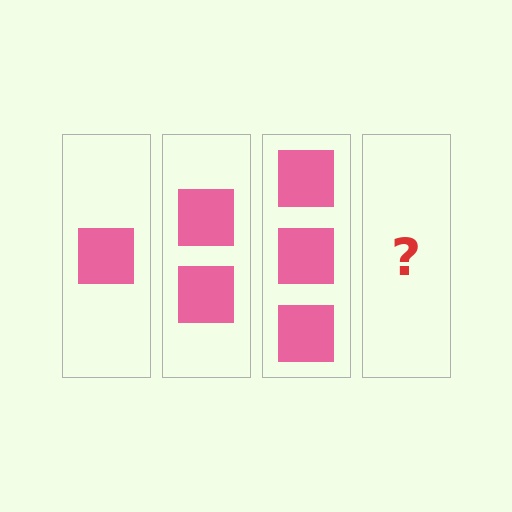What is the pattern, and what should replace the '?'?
The pattern is that each step adds one more square. The '?' should be 4 squares.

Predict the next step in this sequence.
The next step is 4 squares.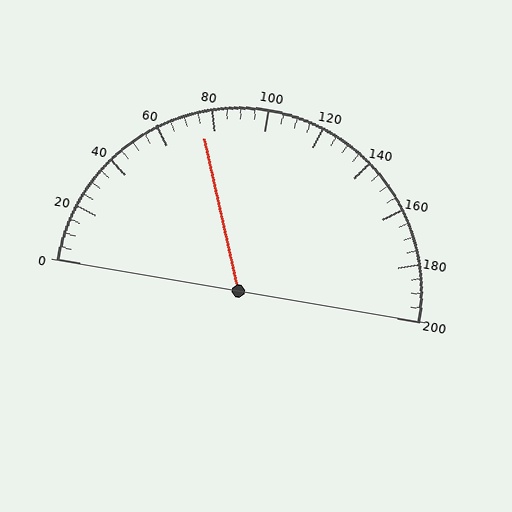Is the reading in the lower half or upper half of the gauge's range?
The reading is in the lower half of the range (0 to 200).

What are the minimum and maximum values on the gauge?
The gauge ranges from 0 to 200.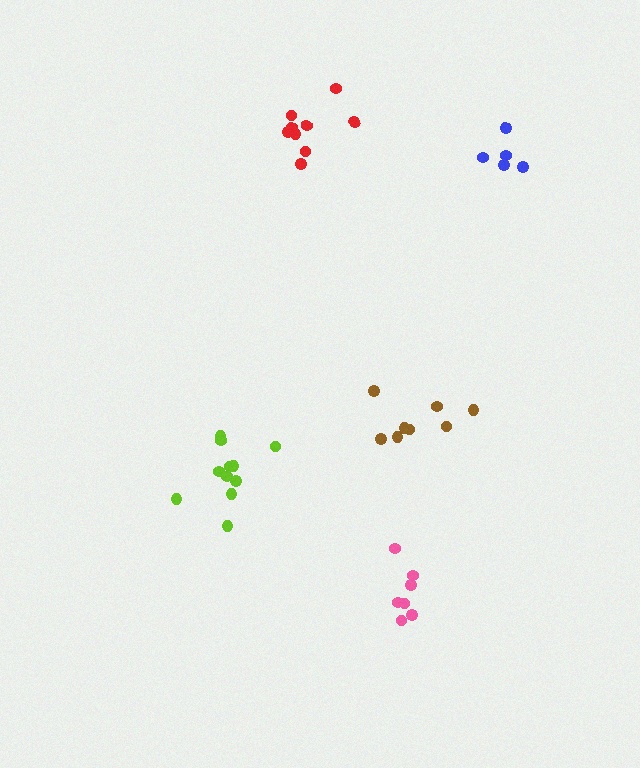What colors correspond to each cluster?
The clusters are colored: blue, red, brown, lime, pink.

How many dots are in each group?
Group 1: 5 dots, Group 2: 9 dots, Group 3: 8 dots, Group 4: 11 dots, Group 5: 7 dots (40 total).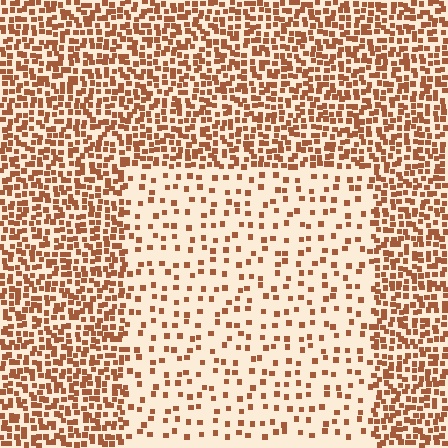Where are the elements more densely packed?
The elements are more densely packed outside the rectangle boundary.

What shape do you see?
I see a rectangle.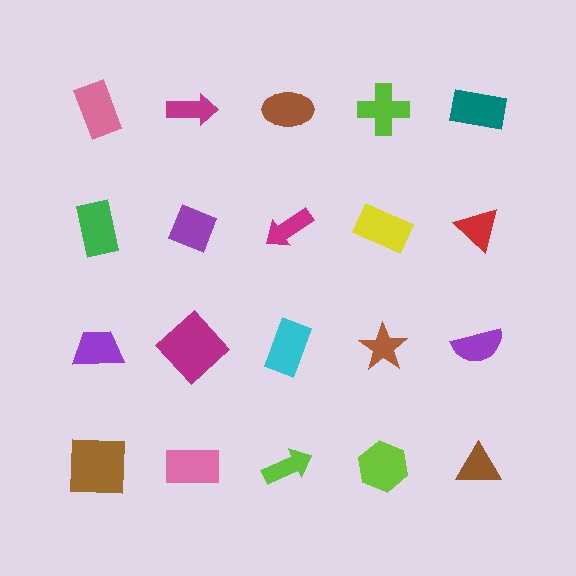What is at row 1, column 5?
A teal rectangle.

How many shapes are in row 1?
5 shapes.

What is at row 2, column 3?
A magenta arrow.